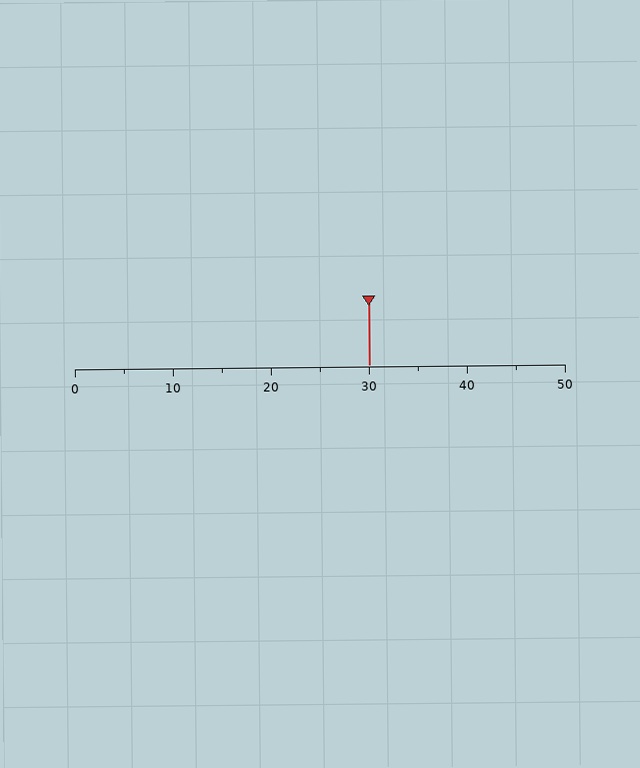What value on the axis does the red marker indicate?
The marker indicates approximately 30.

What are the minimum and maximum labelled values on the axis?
The axis runs from 0 to 50.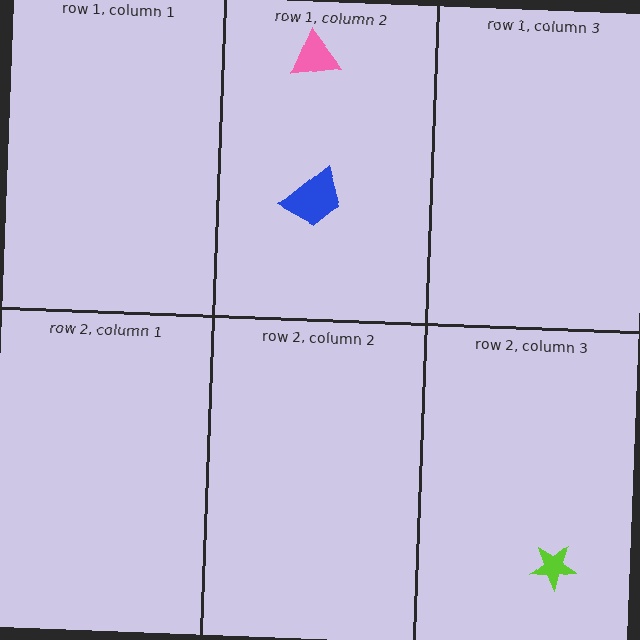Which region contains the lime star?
The row 2, column 3 region.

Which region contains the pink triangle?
The row 1, column 2 region.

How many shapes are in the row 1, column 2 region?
2.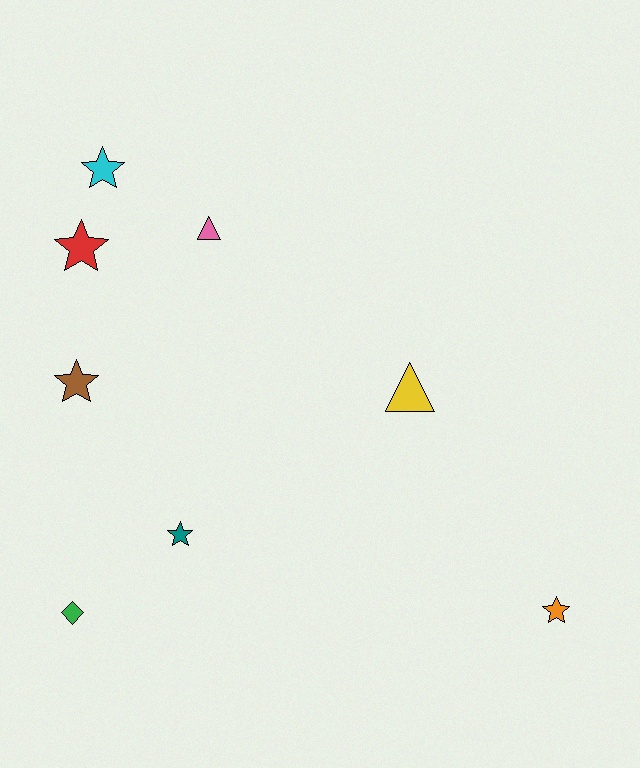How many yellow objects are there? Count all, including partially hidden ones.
There is 1 yellow object.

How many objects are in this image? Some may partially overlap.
There are 8 objects.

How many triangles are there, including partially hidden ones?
There are 2 triangles.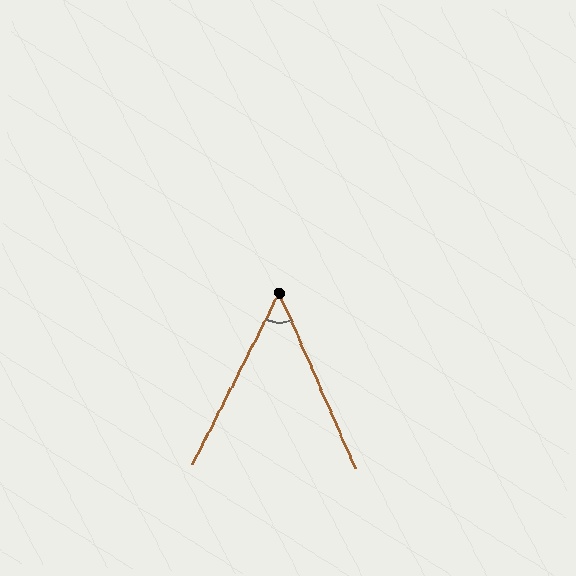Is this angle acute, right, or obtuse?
It is acute.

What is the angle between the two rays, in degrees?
Approximately 50 degrees.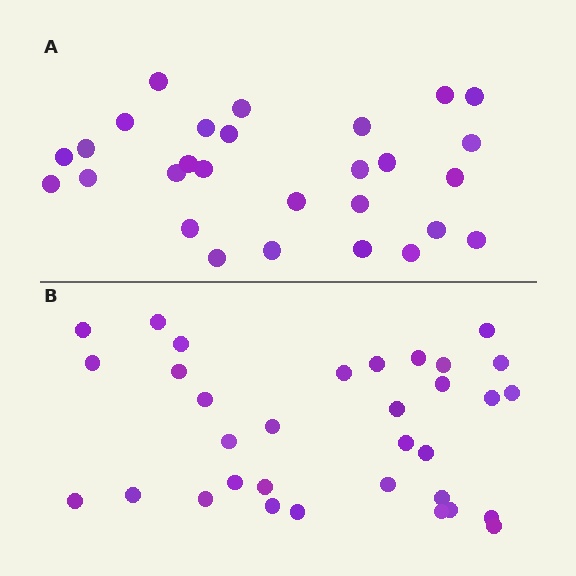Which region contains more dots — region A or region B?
Region B (the bottom region) has more dots.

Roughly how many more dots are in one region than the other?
Region B has about 5 more dots than region A.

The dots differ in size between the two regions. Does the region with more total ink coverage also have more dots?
No. Region A has more total ink coverage because its dots are larger, but region B actually contains more individual dots. Total area can be misleading — the number of items is what matters here.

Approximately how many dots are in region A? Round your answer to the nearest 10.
About 30 dots. (The exact count is 28, which rounds to 30.)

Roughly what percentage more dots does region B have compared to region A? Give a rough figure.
About 20% more.